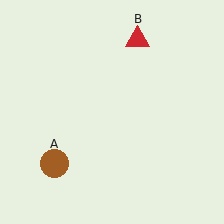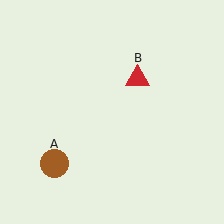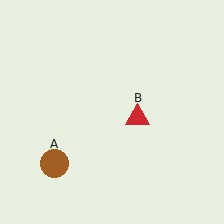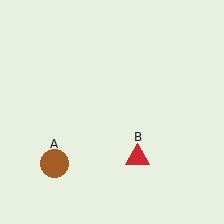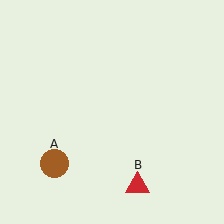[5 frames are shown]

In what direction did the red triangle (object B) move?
The red triangle (object B) moved down.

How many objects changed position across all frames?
1 object changed position: red triangle (object B).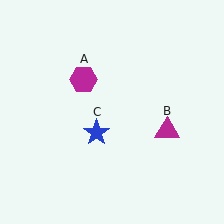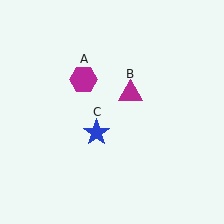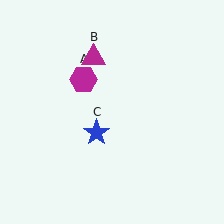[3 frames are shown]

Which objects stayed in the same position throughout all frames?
Magenta hexagon (object A) and blue star (object C) remained stationary.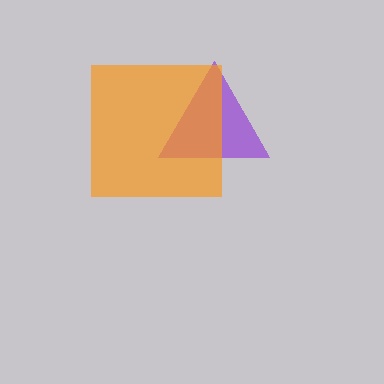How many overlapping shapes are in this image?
There are 2 overlapping shapes in the image.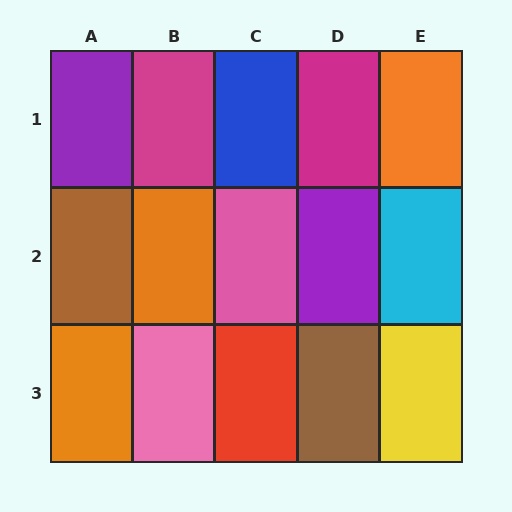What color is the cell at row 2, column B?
Orange.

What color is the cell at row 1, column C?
Blue.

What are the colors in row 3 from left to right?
Orange, pink, red, brown, yellow.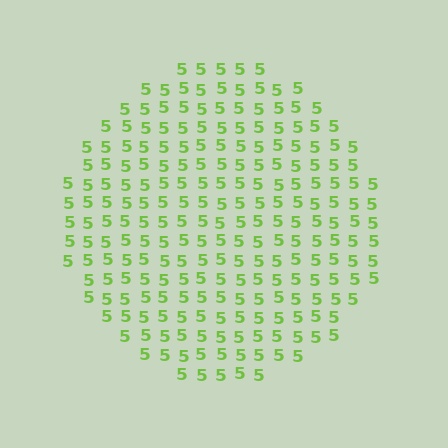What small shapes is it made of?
It is made of small digit 5's.